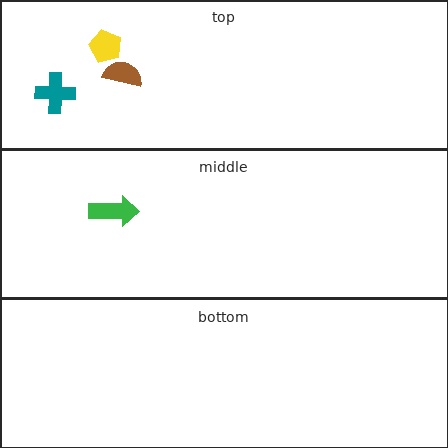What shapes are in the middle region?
The green arrow.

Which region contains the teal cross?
The top region.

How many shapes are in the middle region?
1.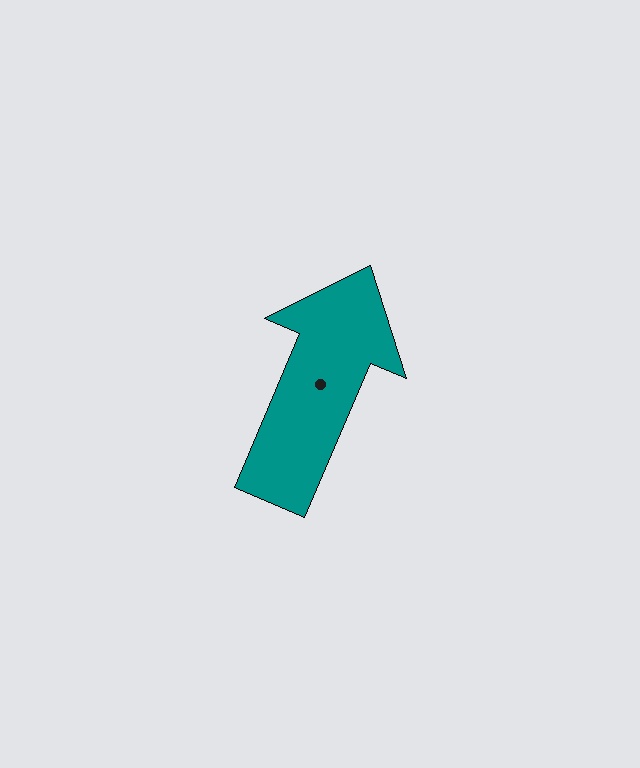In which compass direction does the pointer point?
Northeast.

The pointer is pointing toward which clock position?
Roughly 1 o'clock.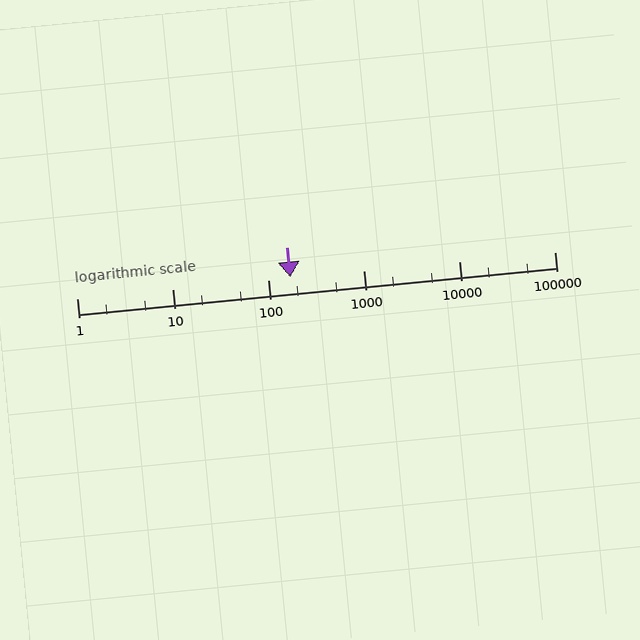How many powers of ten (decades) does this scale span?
The scale spans 5 decades, from 1 to 100000.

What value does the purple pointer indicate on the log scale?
The pointer indicates approximately 170.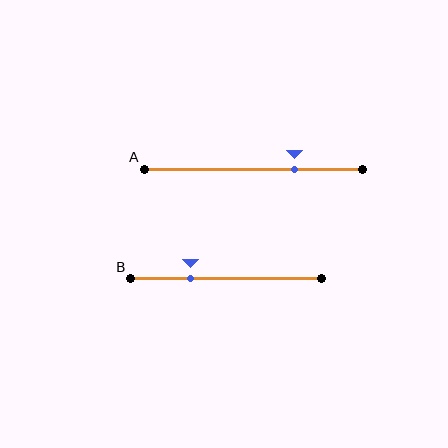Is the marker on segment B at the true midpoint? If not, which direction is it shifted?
No, the marker on segment B is shifted to the left by about 19% of the segment length.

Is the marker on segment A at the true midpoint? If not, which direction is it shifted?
No, the marker on segment A is shifted to the right by about 19% of the segment length.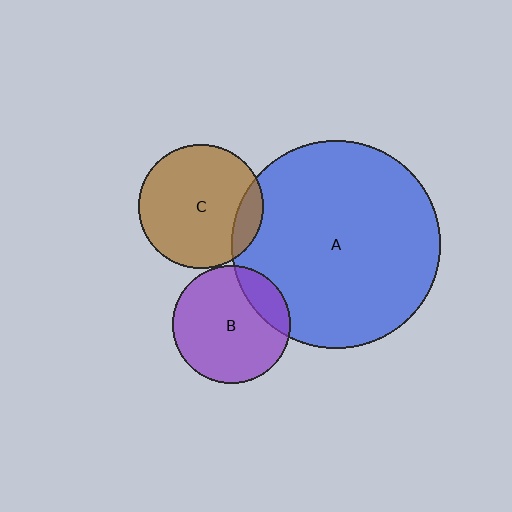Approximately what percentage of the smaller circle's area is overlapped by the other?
Approximately 10%.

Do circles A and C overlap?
Yes.